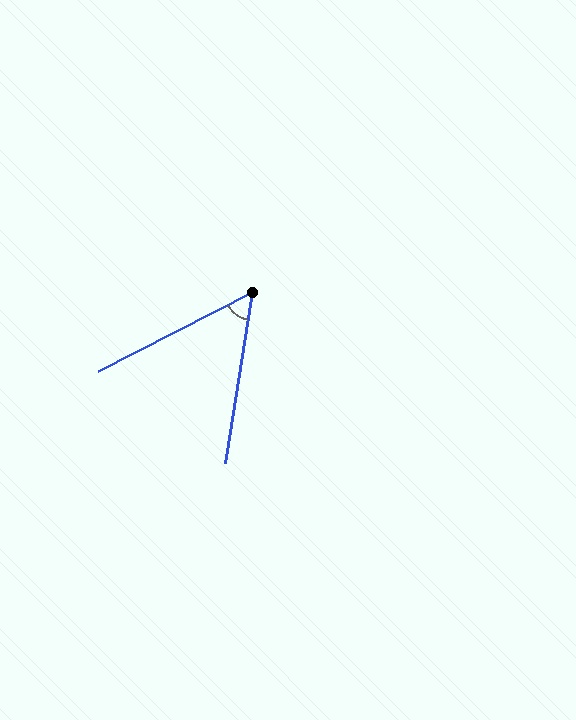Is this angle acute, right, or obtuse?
It is acute.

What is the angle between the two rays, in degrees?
Approximately 54 degrees.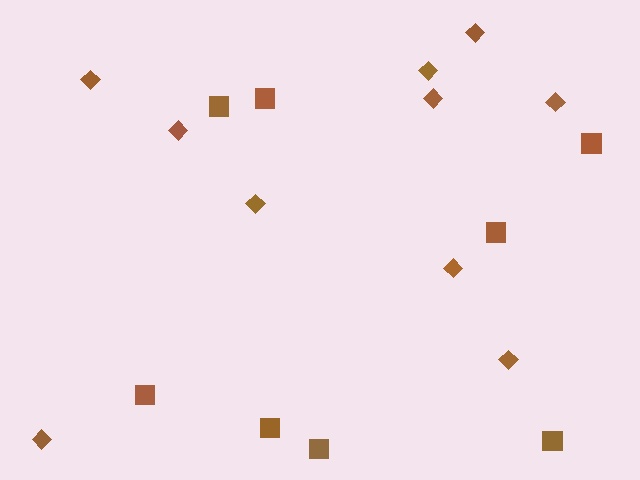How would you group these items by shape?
There are 2 groups: one group of diamonds (10) and one group of squares (8).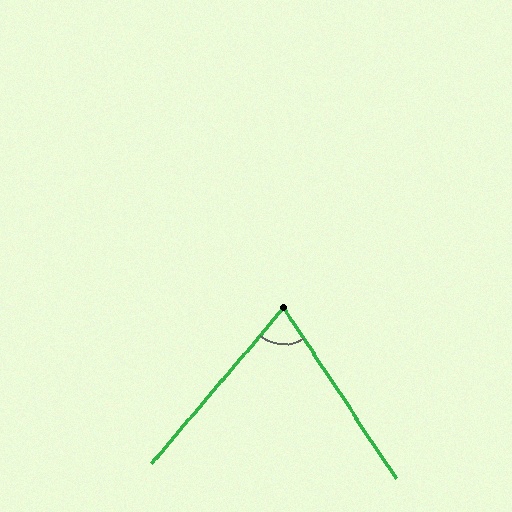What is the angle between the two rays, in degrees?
Approximately 74 degrees.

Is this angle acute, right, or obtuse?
It is acute.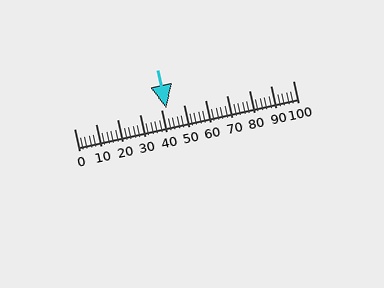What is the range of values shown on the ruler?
The ruler shows values from 0 to 100.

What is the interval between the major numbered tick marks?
The major tick marks are spaced 10 units apart.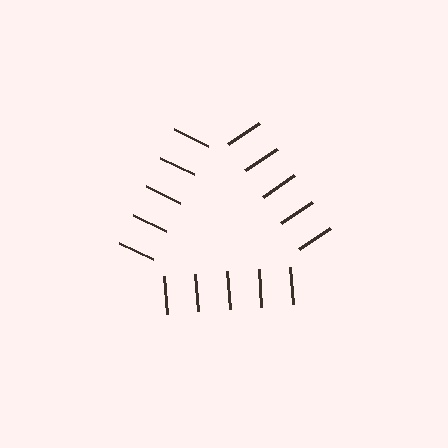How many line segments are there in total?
15 — 5 along each of the 3 edges.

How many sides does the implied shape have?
3 sides — the line-ends trace a triangle.